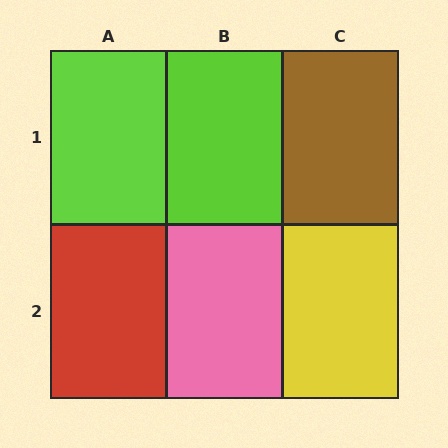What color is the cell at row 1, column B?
Lime.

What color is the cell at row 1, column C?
Brown.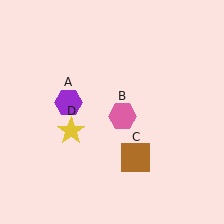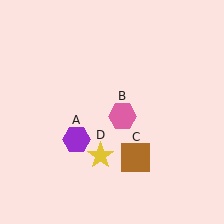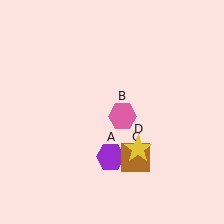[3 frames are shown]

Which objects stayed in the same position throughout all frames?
Pink hexagon (object B) and brown square (object C) remained stationary.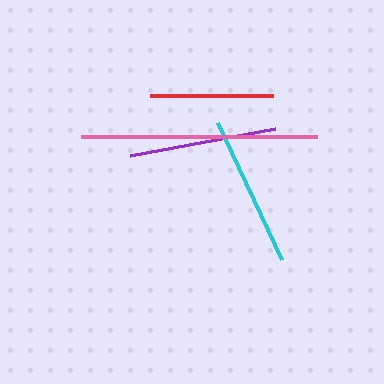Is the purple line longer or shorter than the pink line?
The pink line is longer than the purple line.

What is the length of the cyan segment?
The cyan segment is approximately 150 pixels long.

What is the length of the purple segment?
The purple segment is approximately 147 pixels long.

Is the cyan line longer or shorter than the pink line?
The pink line is longer than the cyan line.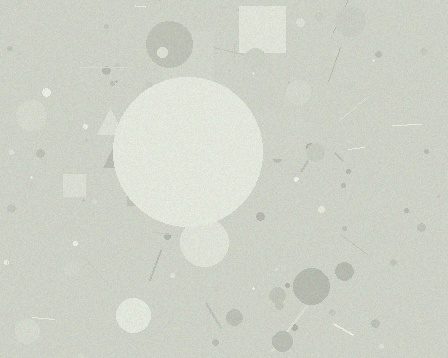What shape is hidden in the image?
A circle is hidden in the image.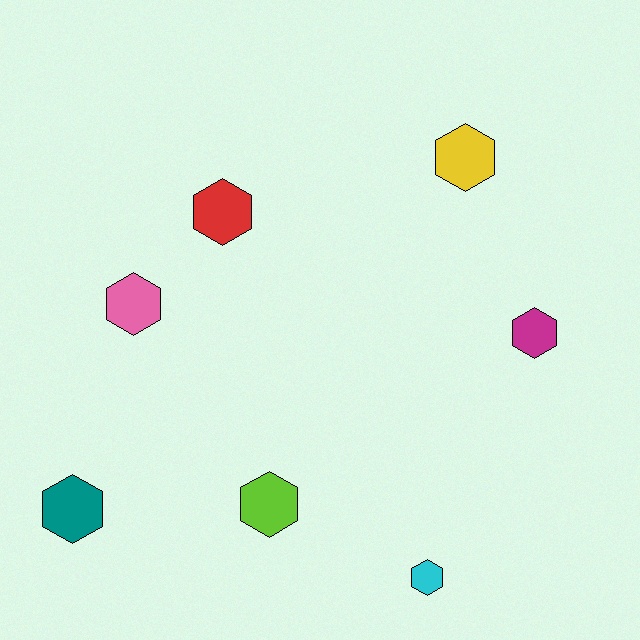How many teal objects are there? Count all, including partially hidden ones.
There is 1 teal object.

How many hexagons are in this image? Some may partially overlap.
There are 7 hexagons.